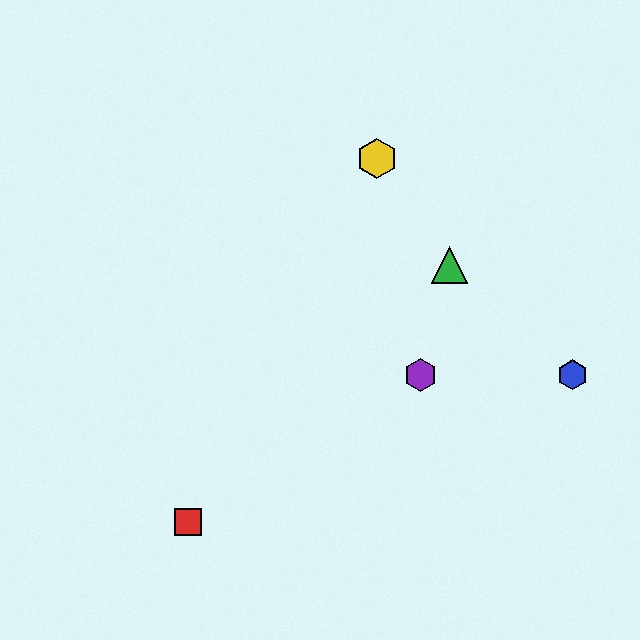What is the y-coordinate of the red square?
The red square is at y≈522.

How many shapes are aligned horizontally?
2 shapes (the blue hexagon, the purple hexagon) are aligned horizontally.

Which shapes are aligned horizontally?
The blue hexagon, the purple hexagon are aligned horizontally.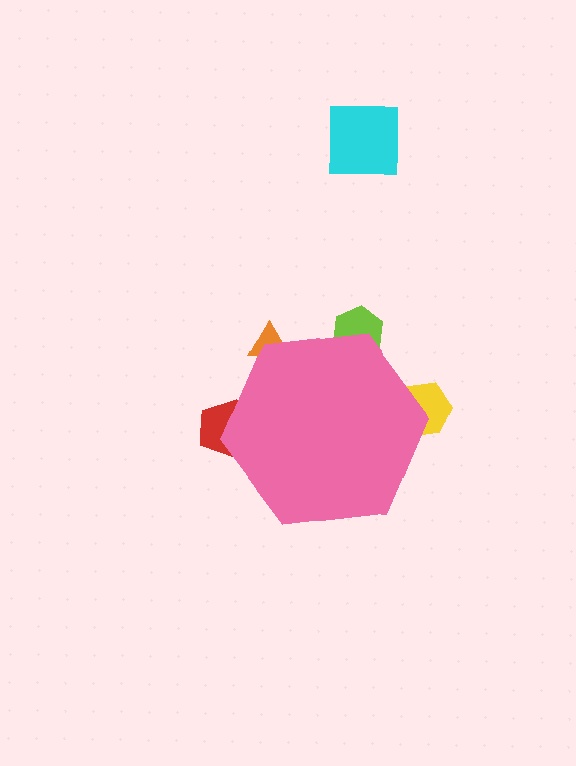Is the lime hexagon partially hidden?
Yes, the lime hexagon is partially hidden behind the pink hexagon.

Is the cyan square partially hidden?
No, the cyan square is fully visible.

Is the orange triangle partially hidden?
Yes, the orange triangle is partially hidden behind the pink hexagon.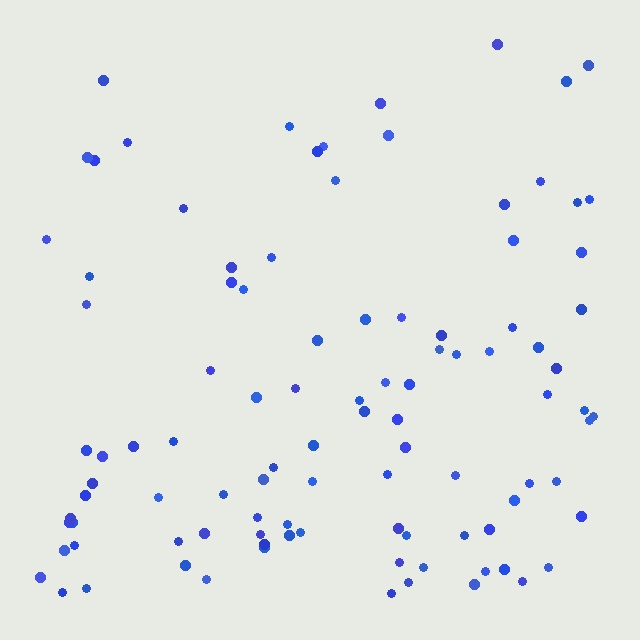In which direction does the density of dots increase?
From top to bottom, with the bottom side densest.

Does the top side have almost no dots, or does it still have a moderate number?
Still a moderate number, just noticeably fewer than the bottom.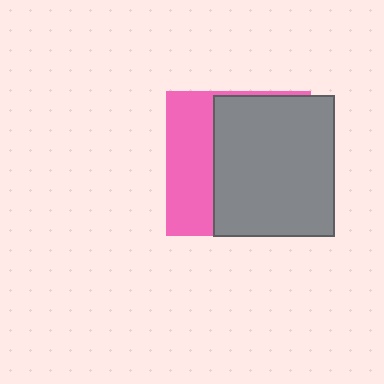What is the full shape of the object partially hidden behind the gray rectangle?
The partially hidden object is a pink square.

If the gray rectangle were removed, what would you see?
You would see the complete pink square.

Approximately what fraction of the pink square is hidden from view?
Roughly 65% of the pink square is hidden behind the gray rectangle.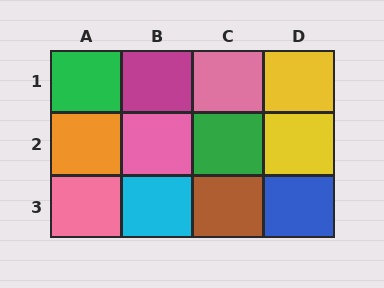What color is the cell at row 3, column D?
Blue.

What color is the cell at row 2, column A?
Orange.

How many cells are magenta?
1 cell is magenta.